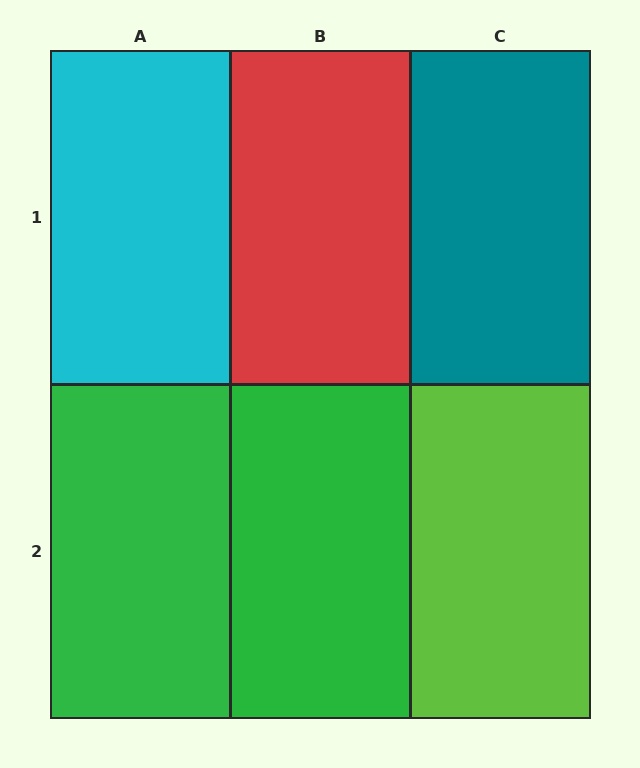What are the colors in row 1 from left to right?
Cyan, red, teal.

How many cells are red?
1 cell is red.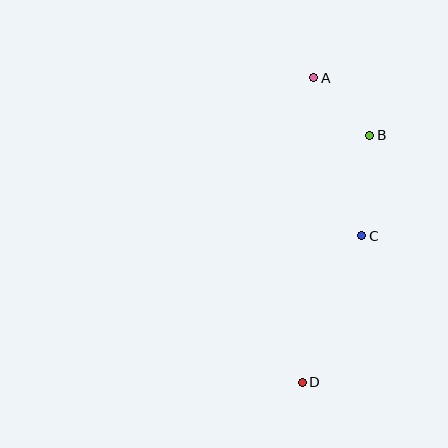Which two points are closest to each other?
Points A and B are closest to each other.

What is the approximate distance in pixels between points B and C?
The distance between B and C is approximately 101 pixels.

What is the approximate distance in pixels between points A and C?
The distance between A and C is approximately 166 pixels.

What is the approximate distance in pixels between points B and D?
The distance between B and D is approximately 256 pixels.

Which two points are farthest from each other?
Points A and D are farthest from each other.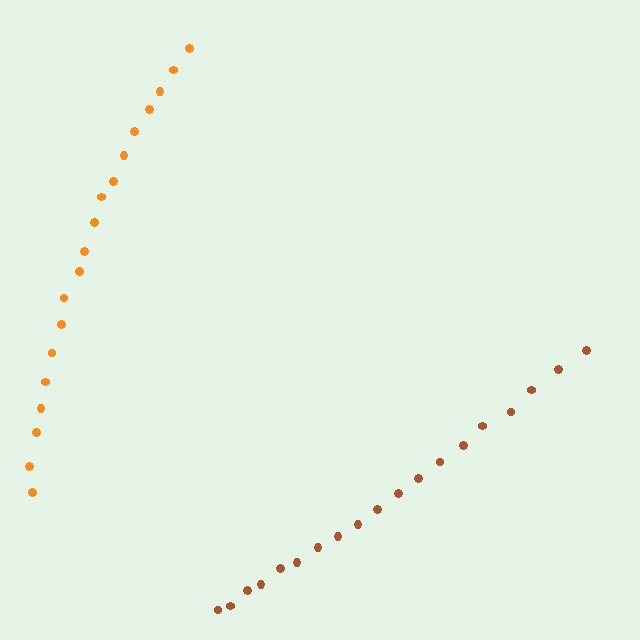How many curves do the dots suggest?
There are 2 distinct paths.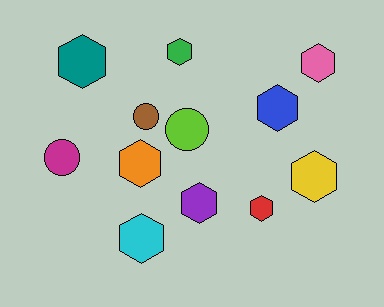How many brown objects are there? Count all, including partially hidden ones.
There is 1 brown object.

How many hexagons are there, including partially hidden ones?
There are 9 hexagons.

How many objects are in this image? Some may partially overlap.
There are 12 objects.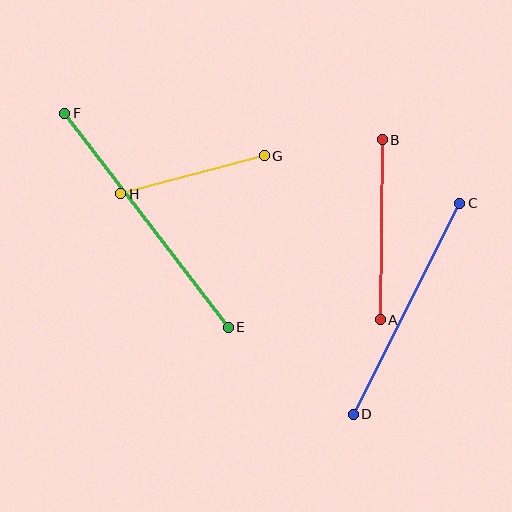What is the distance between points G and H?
The distance is approximately 148 pixels.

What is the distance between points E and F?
The distance is approximately 270 pixels.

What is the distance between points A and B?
The distance is approximately 180 pixels.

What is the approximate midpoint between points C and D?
The midpoint is at approximately (406, 309) pixels.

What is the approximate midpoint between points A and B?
The midpoint is at approximately (381, 230) pixels.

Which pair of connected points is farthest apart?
Points E and F are farthest apart.